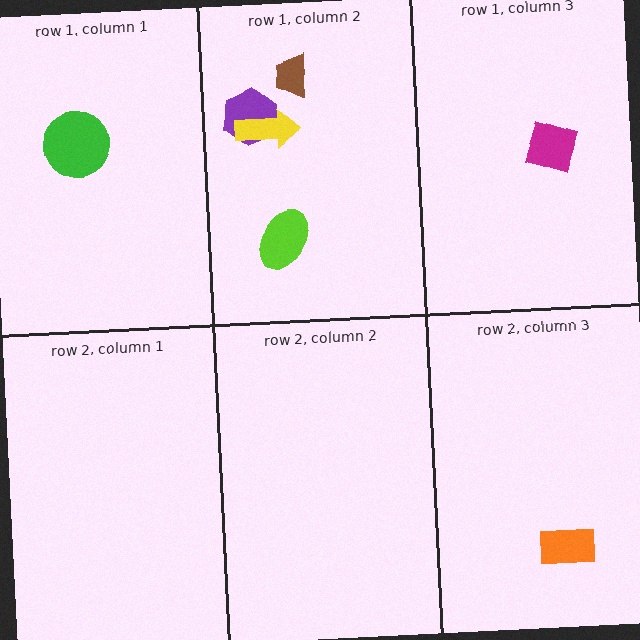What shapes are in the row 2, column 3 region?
The orange rectangle.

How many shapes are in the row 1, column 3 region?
1.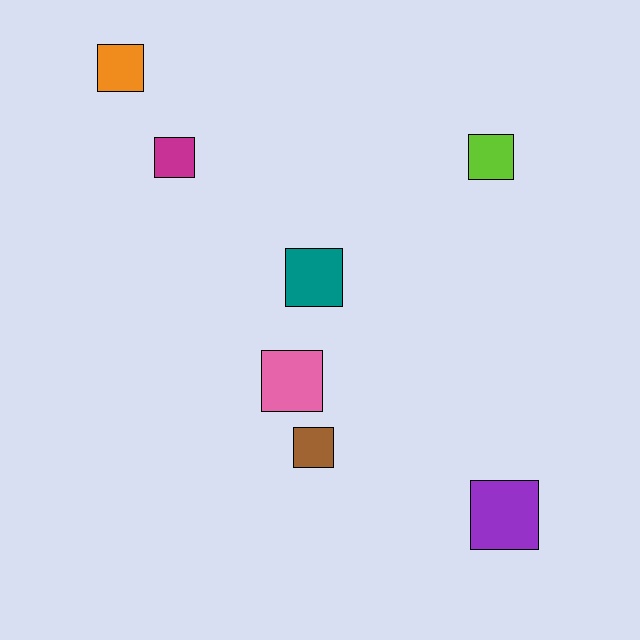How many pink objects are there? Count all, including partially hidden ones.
There is 1 pink object.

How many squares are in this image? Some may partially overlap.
There are 7 squares.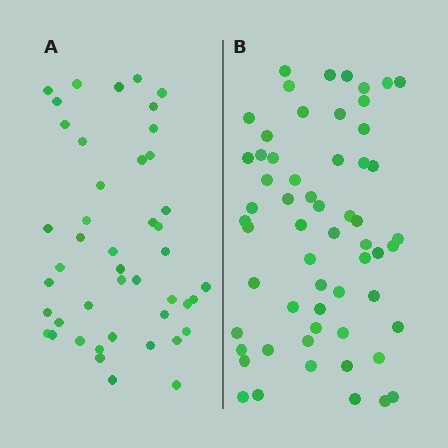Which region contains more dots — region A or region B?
Region B (the right region) has more dots.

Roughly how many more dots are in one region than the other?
Region B has approximately 15 more dots than region A.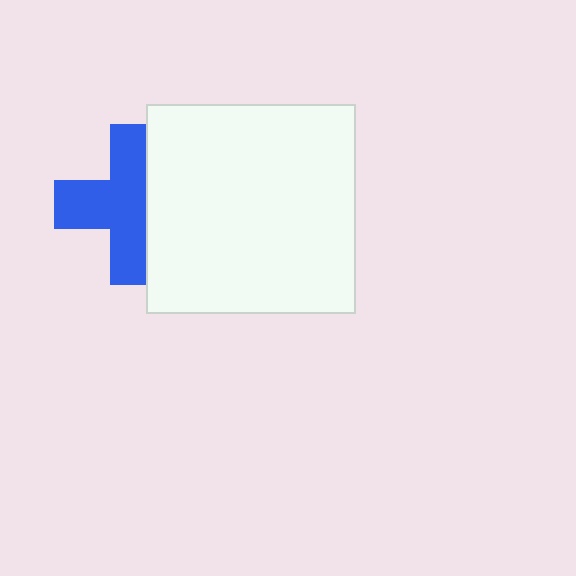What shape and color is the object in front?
The object in front is a white square.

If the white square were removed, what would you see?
You would see the complete blue cross.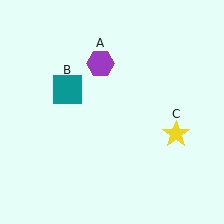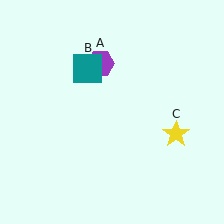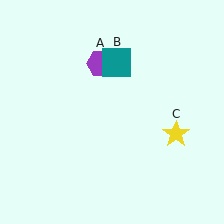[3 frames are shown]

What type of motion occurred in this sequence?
The teal square (object B) rotated clockwise around the center of the scene.